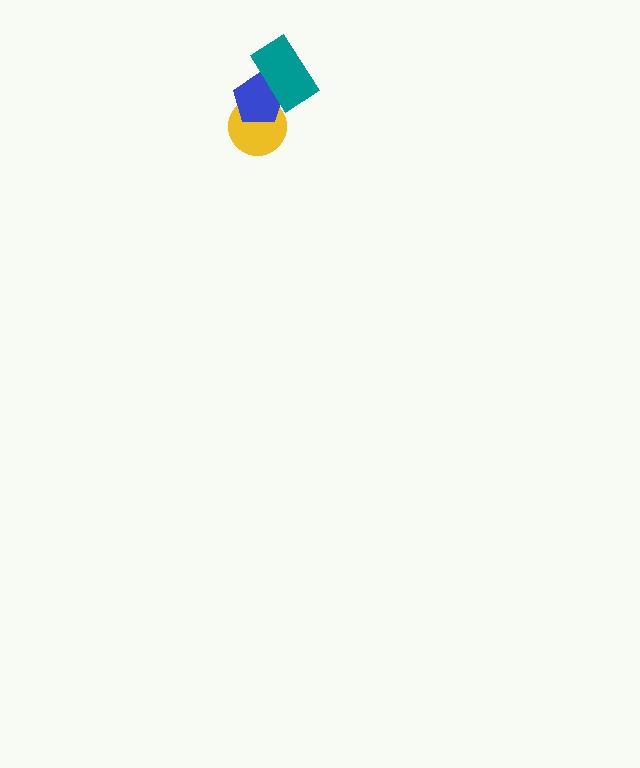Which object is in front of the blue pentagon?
The teal rectangle is in front of the blue pentagon.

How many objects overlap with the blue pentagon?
2 objects overlap with the blue pentagon.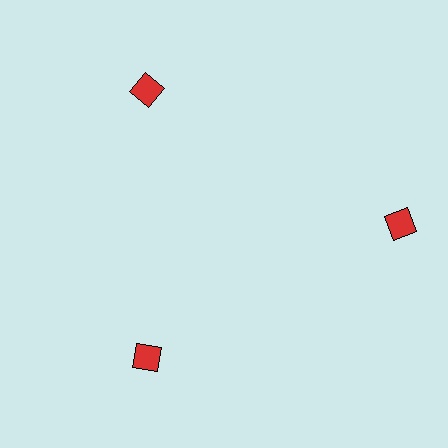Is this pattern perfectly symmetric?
No. The 3 red diamonds are arranged in a ring, but one element near the 3 o'clock position is pushed outward from the center, breaking the 3-fold rotational symmetry.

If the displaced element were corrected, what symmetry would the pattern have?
It would have 3-fold rotational symmetry — the pattern would map onto itself every 120 degrees.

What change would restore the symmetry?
The symmetry would be restored by moving it inward, back onto the ring so that all 3 diamonds sit at equal angles and equal distance from the center.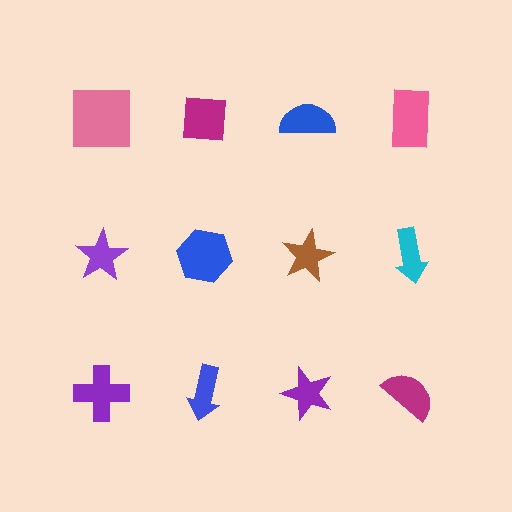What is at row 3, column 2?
A blue arrow.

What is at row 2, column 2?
A blue hexagon.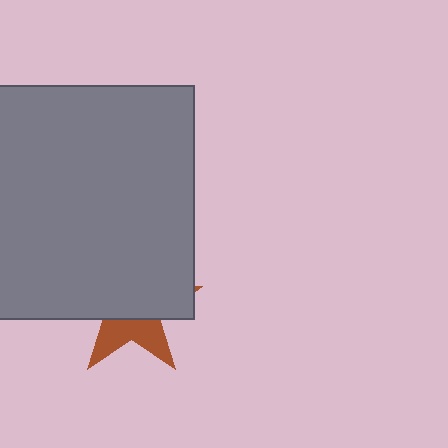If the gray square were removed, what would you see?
You would see the complete brown star.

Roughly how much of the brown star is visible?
A small part of it is visible (roughly 36%).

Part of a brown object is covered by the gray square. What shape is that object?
It is a star.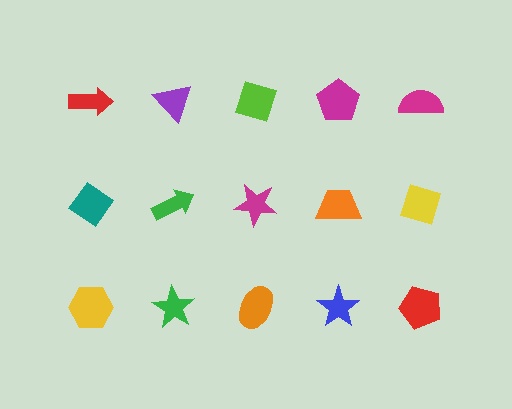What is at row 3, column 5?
A red pentagon.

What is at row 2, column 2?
A green arrow.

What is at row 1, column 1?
A red arrow.